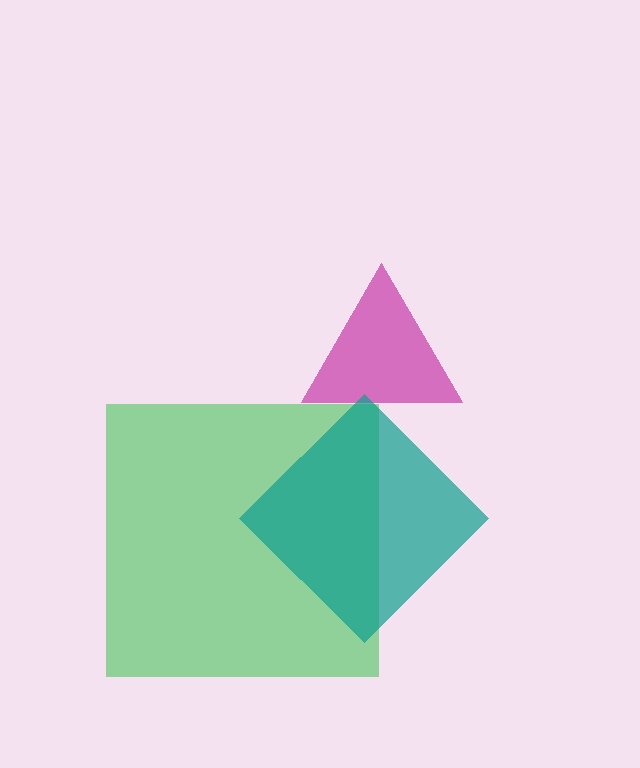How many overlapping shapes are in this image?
There are 3 overlapping shapes in the image.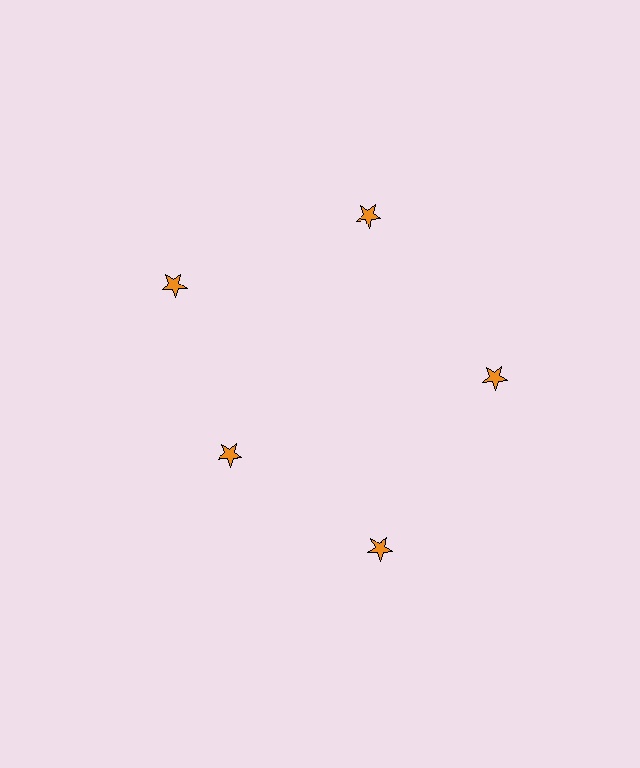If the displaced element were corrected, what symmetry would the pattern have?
It would have 5-fold rotational symmetry — the pattern would map onto itself every 72 degrees.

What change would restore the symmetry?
The symmetry would be restored by moving it outward, back onto the ring so that all 5 stars sit at equal angles and equal distance from the center.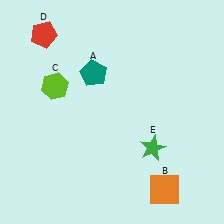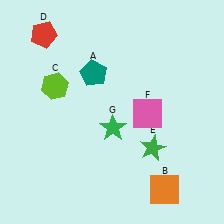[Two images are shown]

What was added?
A pink square (F), a green star (G) were added in Image 2.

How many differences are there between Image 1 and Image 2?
There are 2 differences between the two images.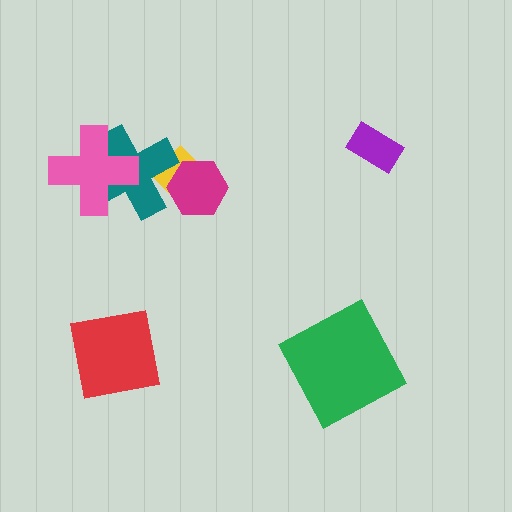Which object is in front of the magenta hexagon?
The teal cross is in front of the magenta hexagon.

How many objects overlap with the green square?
0 objects overlap with the green square.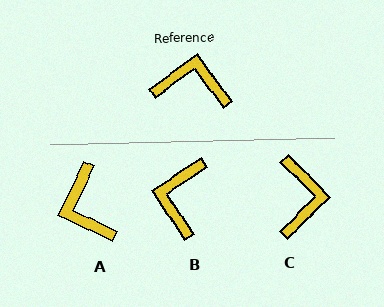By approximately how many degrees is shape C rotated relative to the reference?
Approximately 82 degrees clockwise.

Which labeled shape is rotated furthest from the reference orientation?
A, about 118 degrees away.